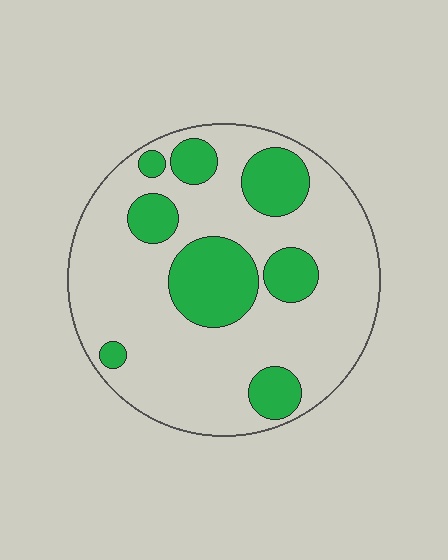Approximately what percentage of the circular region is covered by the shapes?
Approximately 25%.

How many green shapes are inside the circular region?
8.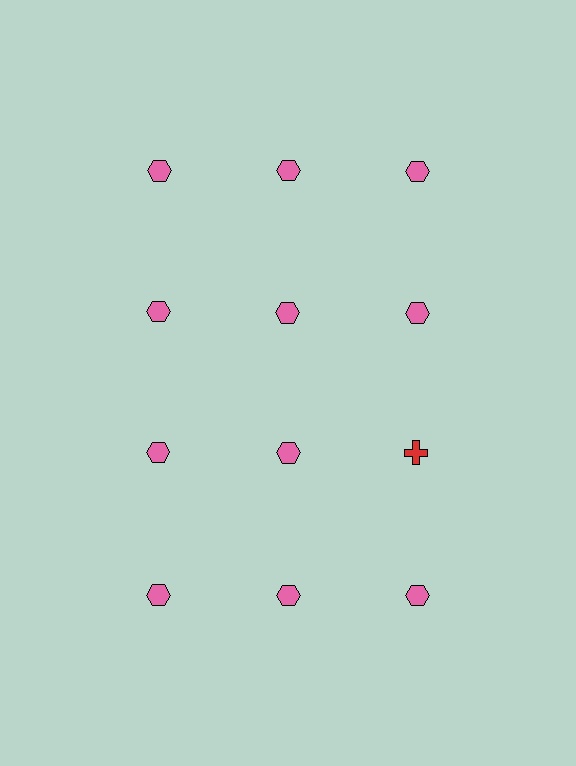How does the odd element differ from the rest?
It differs in both color (red instead of pink) and shape (cross instead of hexagon).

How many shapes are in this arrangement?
There are 12 shapes arranged in a grid pattern.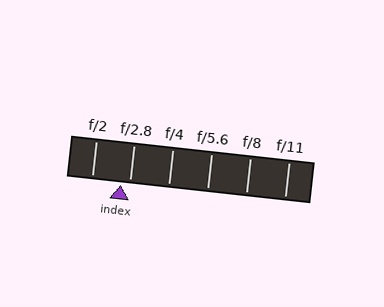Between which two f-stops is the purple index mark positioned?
The index mark is between f/2 and f/2.8.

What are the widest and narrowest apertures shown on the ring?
The widest aperture shown is f/2 and the narrowest is f/11.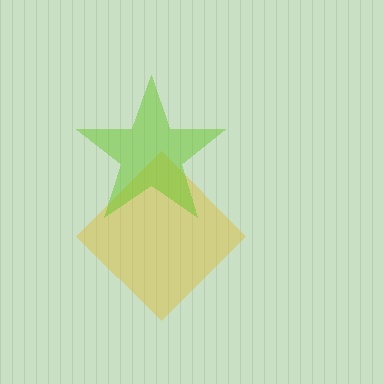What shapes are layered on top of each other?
The layered shapes are: a yellow diamond, a lime star.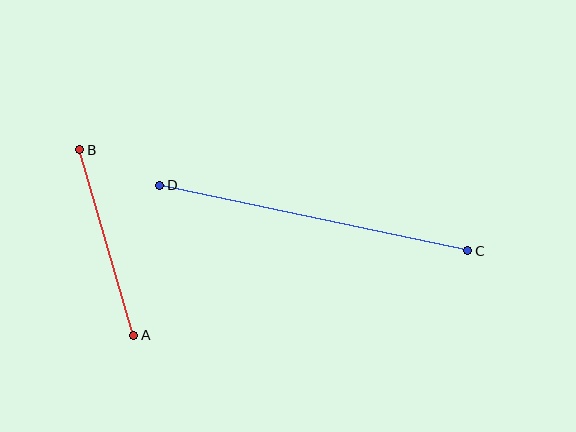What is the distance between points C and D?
The distance is approximately 315 pixels.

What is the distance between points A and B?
The distance is approximately 193 pixels.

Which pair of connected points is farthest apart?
Points C and D are farthest apart.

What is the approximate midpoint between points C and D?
The midpoint is at approximately (314, 218) pixels.